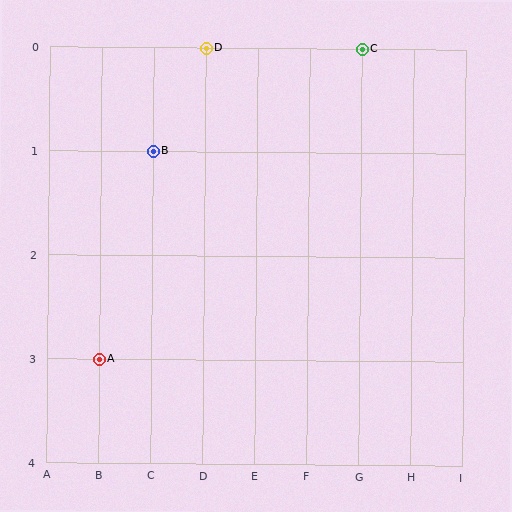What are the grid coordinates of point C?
Point C is at grid coordinates (G, 0).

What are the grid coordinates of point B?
Point B is at grid coordinates (C, 1).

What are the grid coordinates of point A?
Point A is at grid coordinates (B, 3).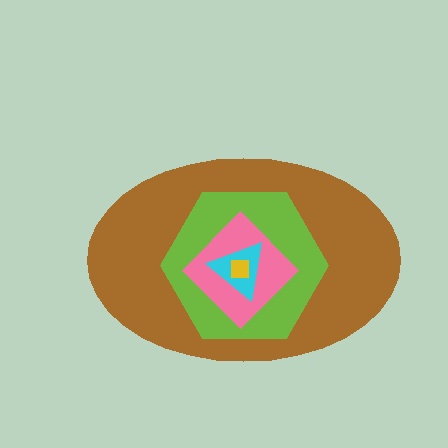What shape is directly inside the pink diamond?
The cyan triangle.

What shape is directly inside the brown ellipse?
The lime hexagon.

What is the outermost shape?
The brown ellipse.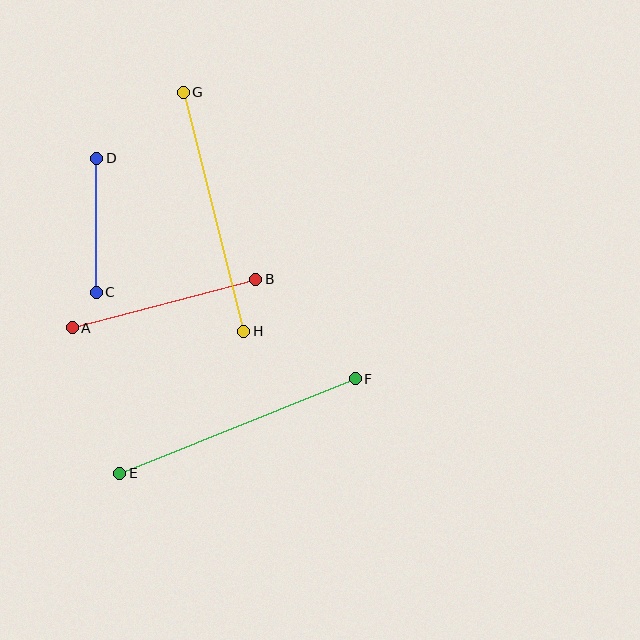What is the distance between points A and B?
The distance is approximately 190 pixels.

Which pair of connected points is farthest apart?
Points E and F are farthest apart.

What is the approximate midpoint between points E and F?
The midpoint is at approximately (237, 426) pixels.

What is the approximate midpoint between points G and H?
The midpoint is at approximately (214, 212) pixels.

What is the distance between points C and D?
The distance is approximately 134 pixels.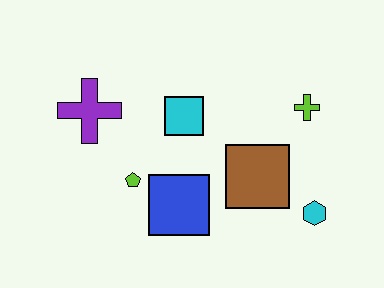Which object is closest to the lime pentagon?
The blue square is closest to the lime pentagon.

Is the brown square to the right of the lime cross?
No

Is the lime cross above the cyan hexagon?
Yes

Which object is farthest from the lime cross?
The purple cross is farthest from the lime cross.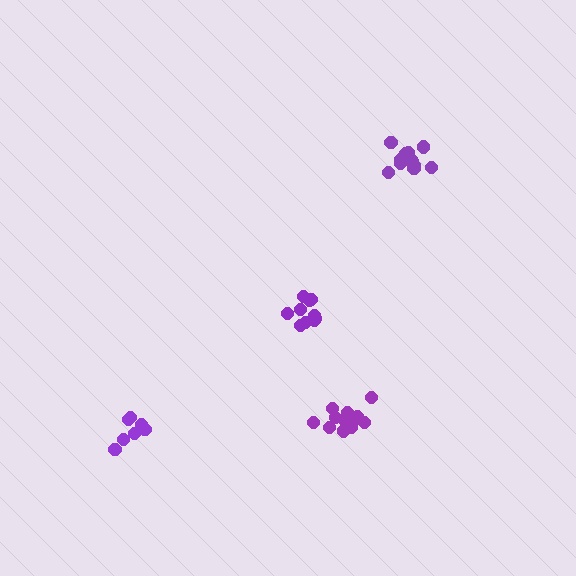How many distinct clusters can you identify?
There are 4 distinct clusters.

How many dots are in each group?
Group 1: 7 dots, Group 2: 10 dots, Group 3: 12 dots, Group 4: 12 dots (41 total).